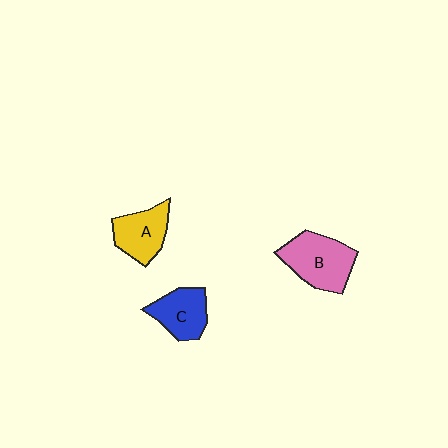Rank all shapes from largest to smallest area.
From largest to smallest: B (pink), A (yellow), C (blue).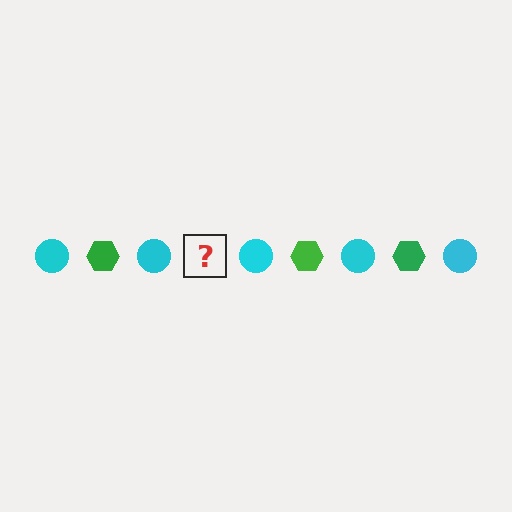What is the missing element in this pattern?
The missing element is a green hexagon.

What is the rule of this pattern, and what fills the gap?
The rule is that the pattern alternates between cyan circle and green hexagon. The gap should be filled with a green hexagon.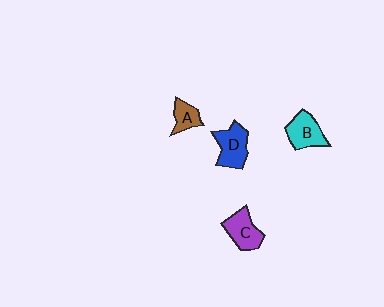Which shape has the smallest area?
Shape A (brown).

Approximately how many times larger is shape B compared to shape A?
Approximately 1.6 times.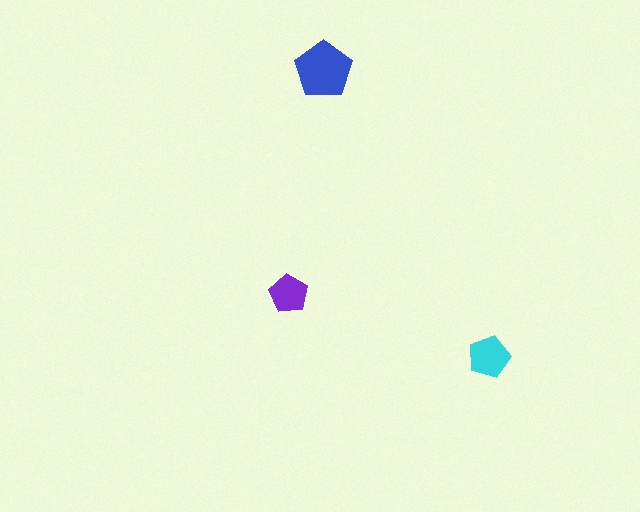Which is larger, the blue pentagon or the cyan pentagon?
The blue one.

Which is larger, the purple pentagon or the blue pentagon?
The blue one.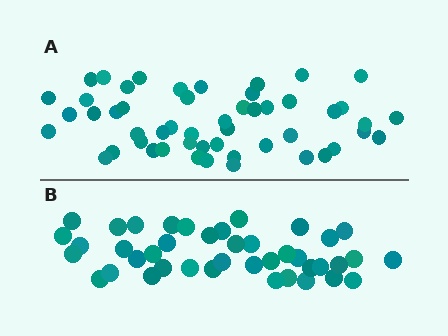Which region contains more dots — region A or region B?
Region A (the top region) has more dots.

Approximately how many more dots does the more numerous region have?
Region A has roughly 10 or so more dots than region B.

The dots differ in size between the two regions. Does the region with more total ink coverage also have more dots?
No. Region B has more total ink coverage because its dots are larger, but region A actually contains more individual dots. Total area can be misleading — the number of items is what matters here.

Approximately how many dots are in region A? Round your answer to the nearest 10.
About 50 dots. (The exact count is 51, which rounds to 50.)